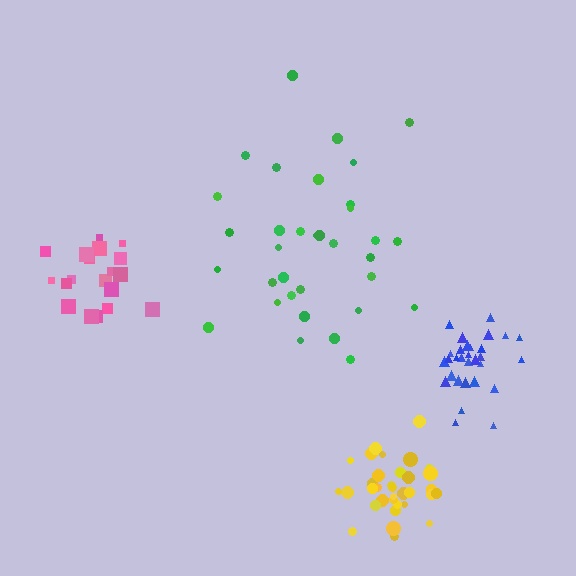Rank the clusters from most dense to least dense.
blue, yellow, pink, green.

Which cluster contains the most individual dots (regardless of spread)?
Green (34).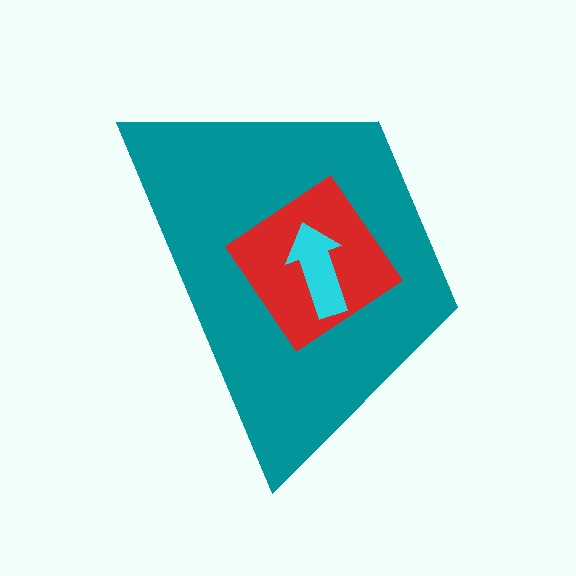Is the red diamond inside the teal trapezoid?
Yes.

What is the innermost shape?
The cyan arrow.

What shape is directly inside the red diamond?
The cyan arrow.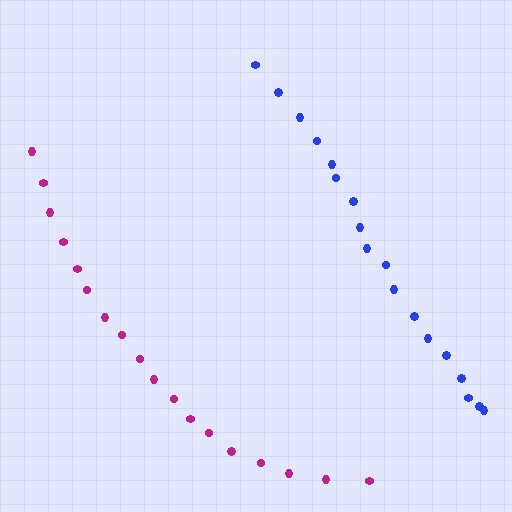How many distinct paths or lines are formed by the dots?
There are 2 distinct paths.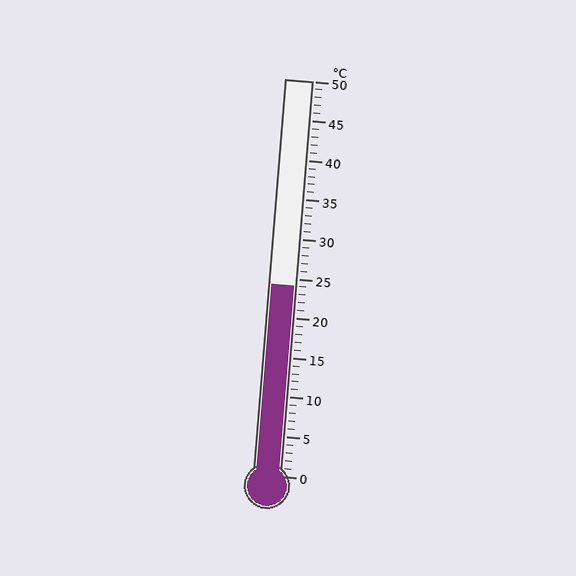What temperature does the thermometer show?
The thermometer shows approximately 24°C.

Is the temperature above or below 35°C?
The temperature is below 35°C.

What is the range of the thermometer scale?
The thermometer scale ranges from 0°C to 50°C.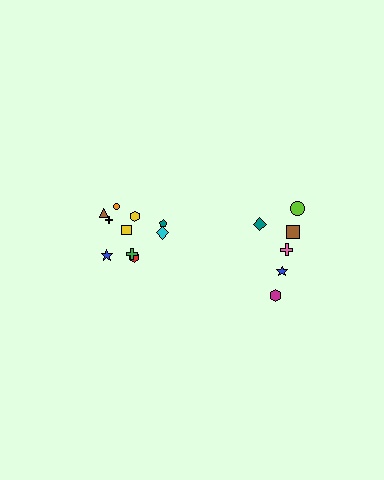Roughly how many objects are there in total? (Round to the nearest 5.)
Roughly 15 objects in total.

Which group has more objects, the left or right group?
The left group.